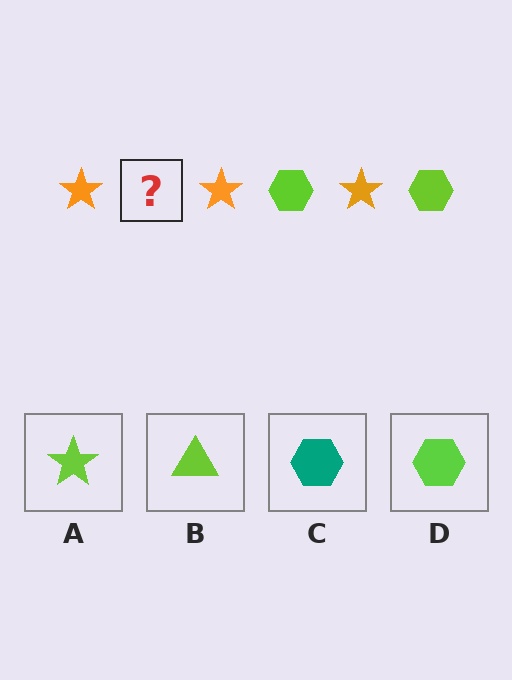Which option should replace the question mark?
Option D.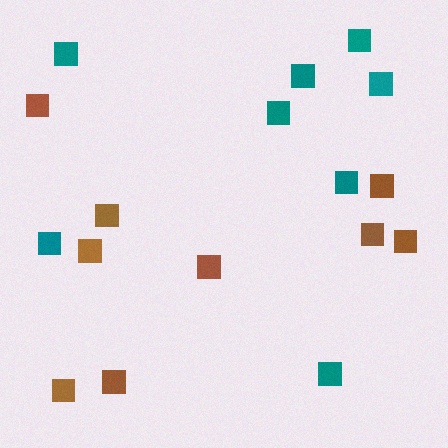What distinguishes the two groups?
There are 2 groups: one group of teal squares (8) and one group of brown squares (9).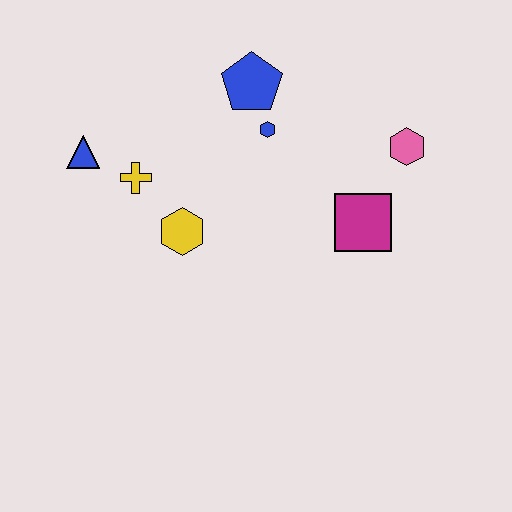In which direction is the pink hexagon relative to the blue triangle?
The pink hexagon is to the right of the blue triangle.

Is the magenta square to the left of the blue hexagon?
No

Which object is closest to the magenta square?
The pink hexagon is closest to the magenta square.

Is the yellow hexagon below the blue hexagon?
Yes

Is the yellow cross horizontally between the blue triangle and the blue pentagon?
Yes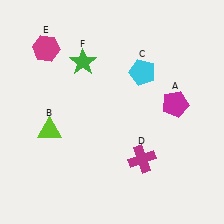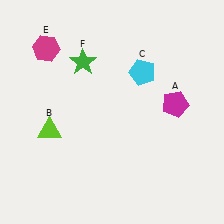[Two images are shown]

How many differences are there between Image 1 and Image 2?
There is 1 difference between the two images.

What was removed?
The magenta cross (D) was removed in Image 2.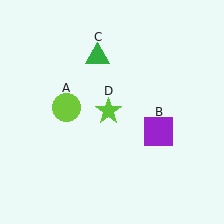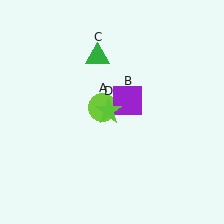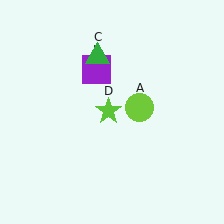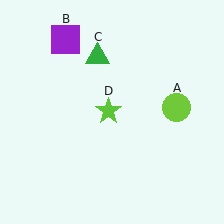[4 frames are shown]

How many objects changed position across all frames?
2 objects changed position: lime circle (object A), purple square (object B).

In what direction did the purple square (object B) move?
The purple square (object B) moved up and to the left.